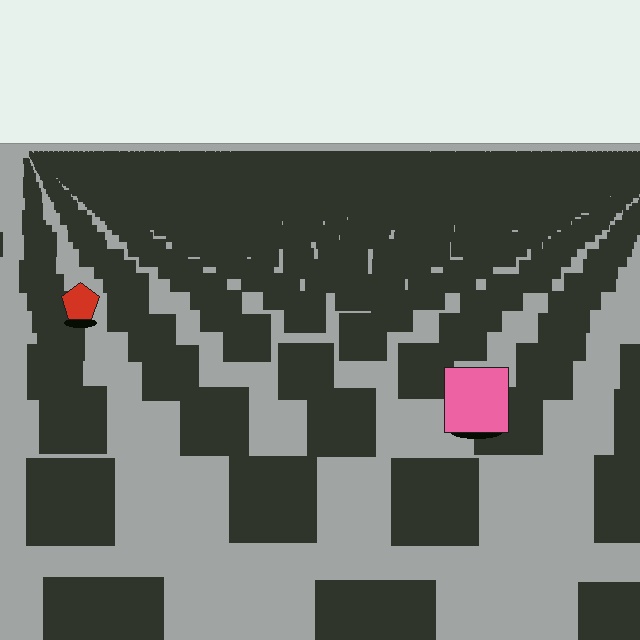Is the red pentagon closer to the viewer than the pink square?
No. The pink square is closer — you can tell from the texture gradient: the ground texture is coarser near it.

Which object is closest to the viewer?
The pink square is closest. The texture marks near it are larger and more spread out.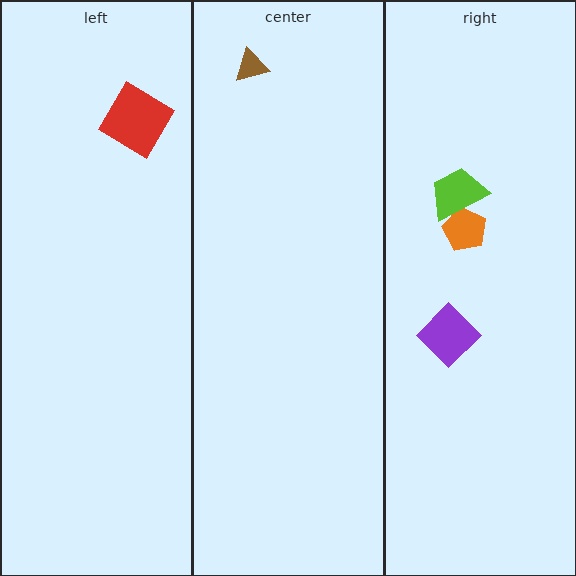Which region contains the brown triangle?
The center region.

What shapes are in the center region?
The brown triangle.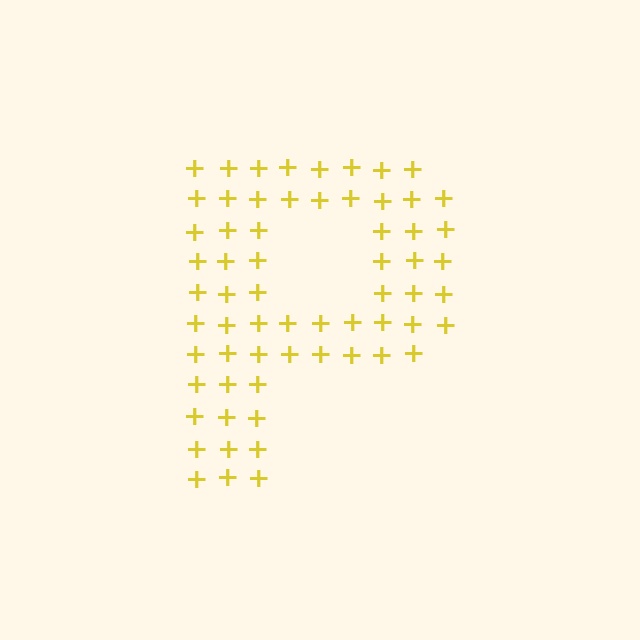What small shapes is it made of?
It is made of small plus signs.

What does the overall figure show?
The overall figure shows the letter P.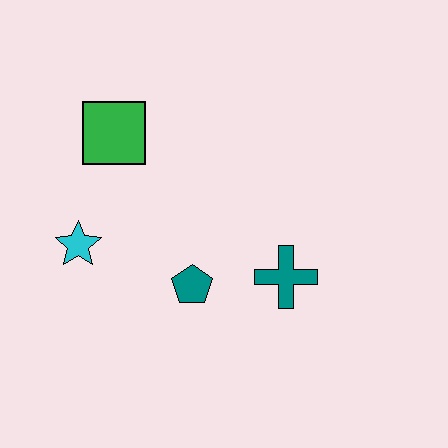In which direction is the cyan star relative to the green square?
The cyan star is below the green square.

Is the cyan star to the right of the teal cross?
No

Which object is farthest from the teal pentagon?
The green square is farthest from the teal pentagon.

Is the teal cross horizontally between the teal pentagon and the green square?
No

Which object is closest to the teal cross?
The teal pentagon is closest to the teal cross.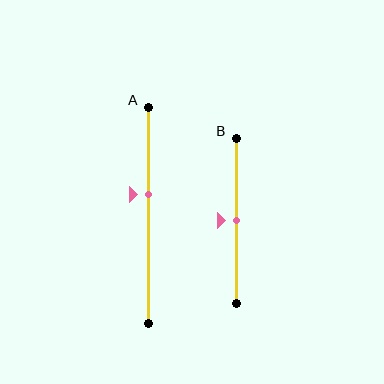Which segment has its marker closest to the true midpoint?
Segment B has its marker closest to the true midpoint.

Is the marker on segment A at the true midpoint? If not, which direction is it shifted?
No, the marker on segment A is shifted upward by about 10% of the segment length.